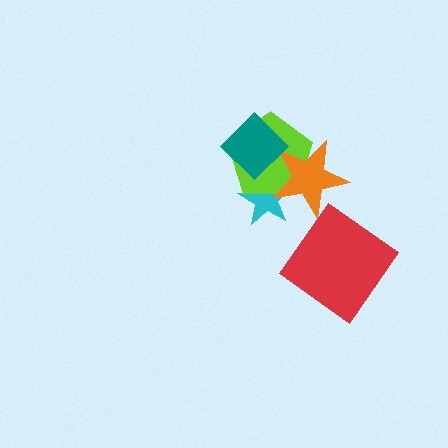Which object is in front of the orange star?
The teal diamond is in front of the orange star.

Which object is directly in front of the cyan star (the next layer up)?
The lime pentagon is directly in front of the cyan star.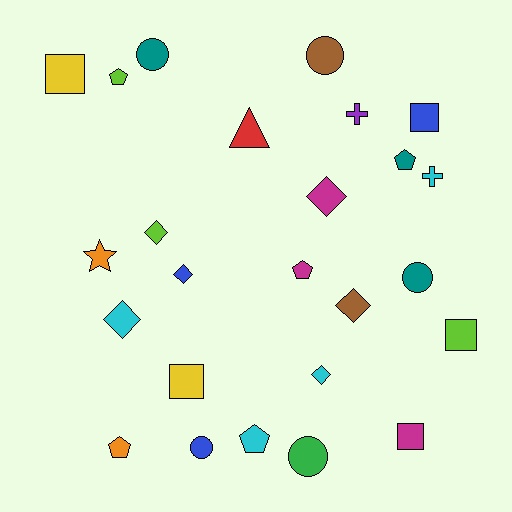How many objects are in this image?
There are 25 objects.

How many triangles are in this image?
There is 1 triangle.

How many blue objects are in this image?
There are 3 blue objects.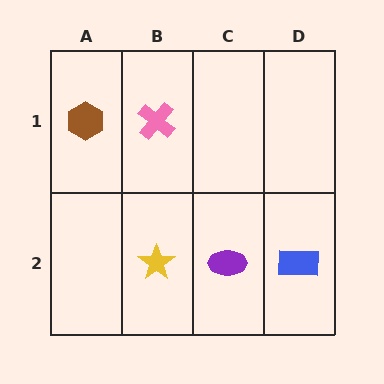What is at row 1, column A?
A brown hexagon.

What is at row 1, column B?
A pink cross.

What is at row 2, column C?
A purple ellipse.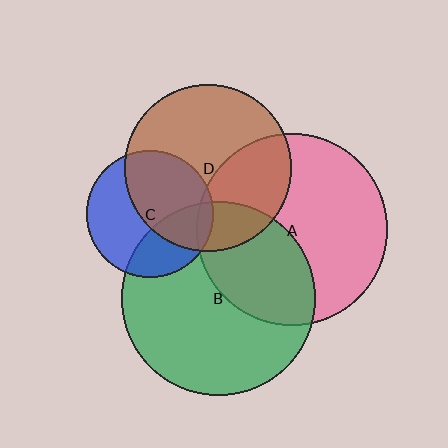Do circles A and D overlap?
Yes.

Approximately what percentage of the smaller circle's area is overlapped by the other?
Approximately 35%.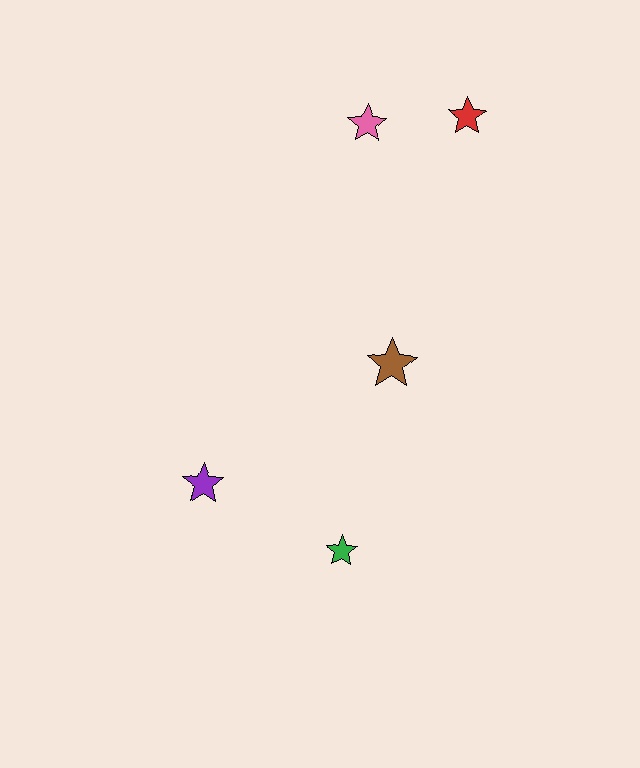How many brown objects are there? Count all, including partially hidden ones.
There is 1 brown object.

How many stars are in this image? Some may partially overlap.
There are 5 stars.